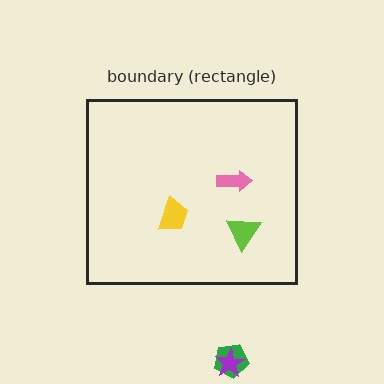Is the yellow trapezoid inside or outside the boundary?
Inside.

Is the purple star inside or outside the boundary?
Outside.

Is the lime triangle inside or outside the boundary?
Inside.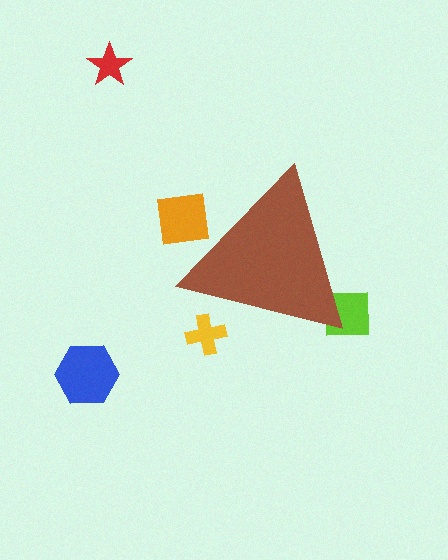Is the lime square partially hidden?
Yes, the lime square is partially hidden behind the brown triangle.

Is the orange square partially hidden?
Yes, the orange square is partially hidden behind the brown triangle.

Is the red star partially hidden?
No, the red star is fully visible.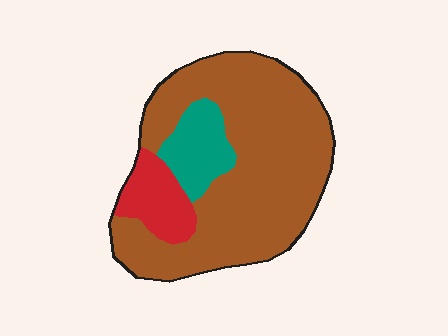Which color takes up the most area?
Brown, at roughly 75%.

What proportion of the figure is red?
Red covers about 10% of the figure.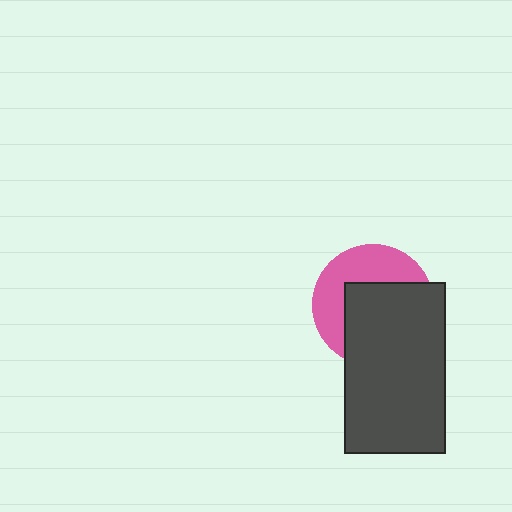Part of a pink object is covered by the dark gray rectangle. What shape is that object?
It is a circle.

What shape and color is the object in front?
The object in front is a dark gray rectangle.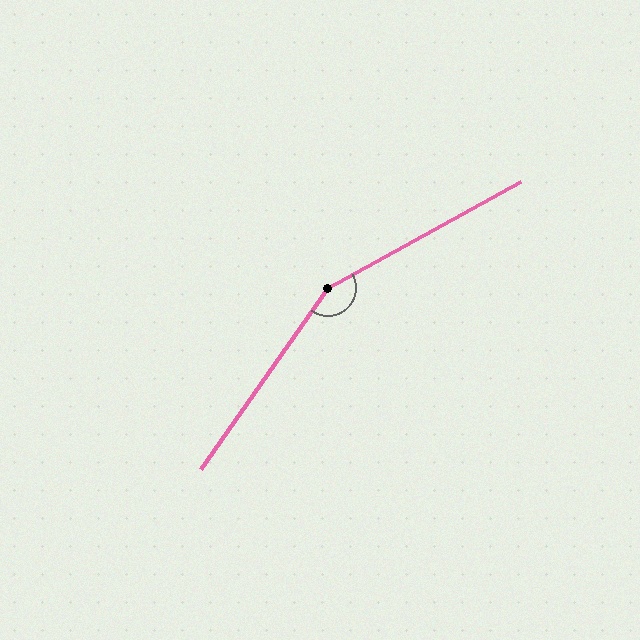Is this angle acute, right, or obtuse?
It is obtuse.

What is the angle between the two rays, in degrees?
Approximately 154 degrees.